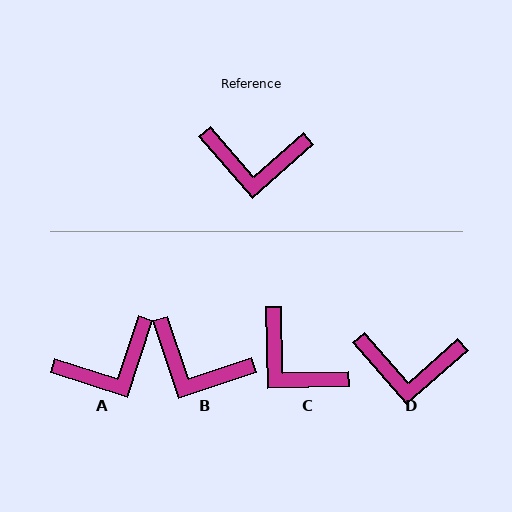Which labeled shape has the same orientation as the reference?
D.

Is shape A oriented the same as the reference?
No, it is off by about 31 degrees.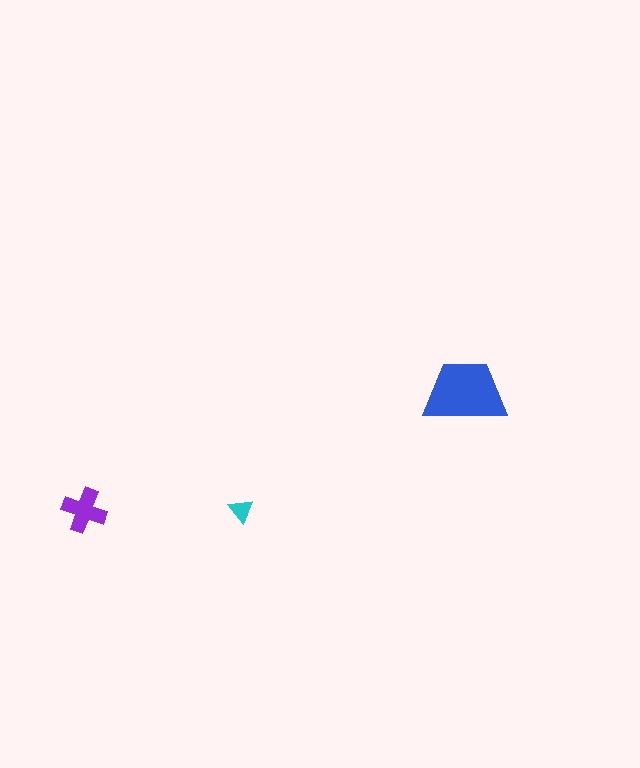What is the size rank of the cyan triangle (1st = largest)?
3rd.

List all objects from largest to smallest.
The blue trapezoid, the purple cross, the cyan triangle.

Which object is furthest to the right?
The blue trapezoid is rightmost.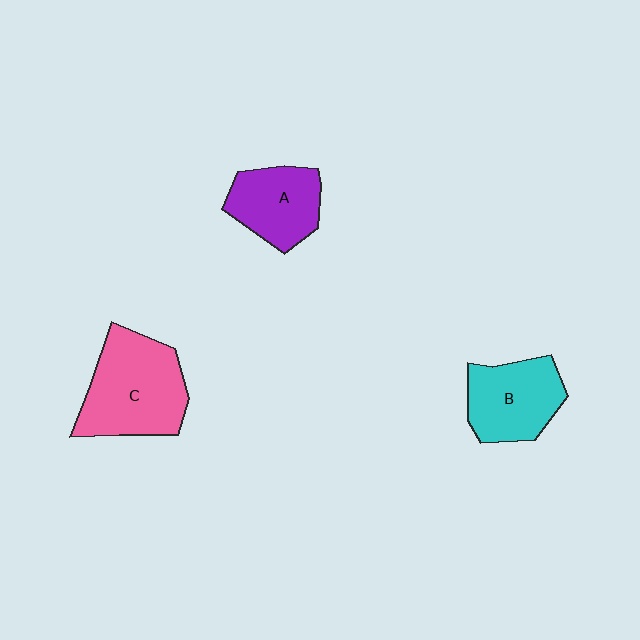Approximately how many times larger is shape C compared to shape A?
Approximately 1.5 times.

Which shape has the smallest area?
Shape A (purple).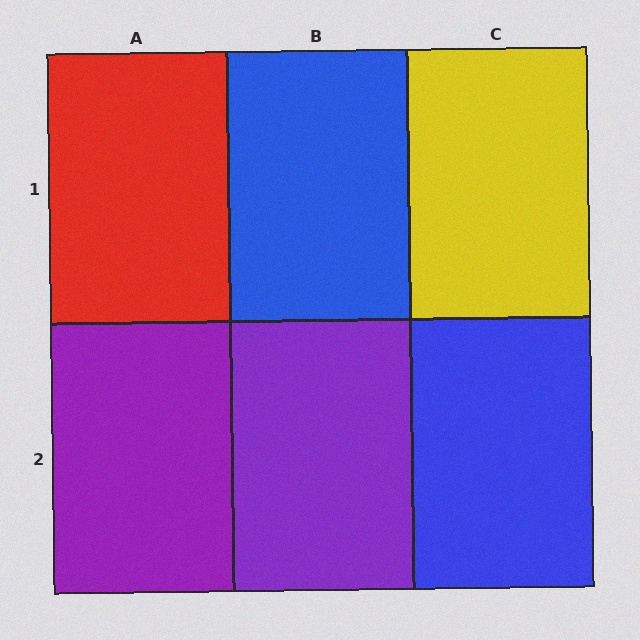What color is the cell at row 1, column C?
Yellow.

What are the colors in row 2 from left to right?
Purple, purple, blue.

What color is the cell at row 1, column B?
Blue.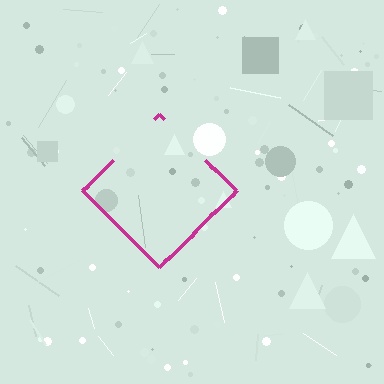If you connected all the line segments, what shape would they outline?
They would outline a diamond.